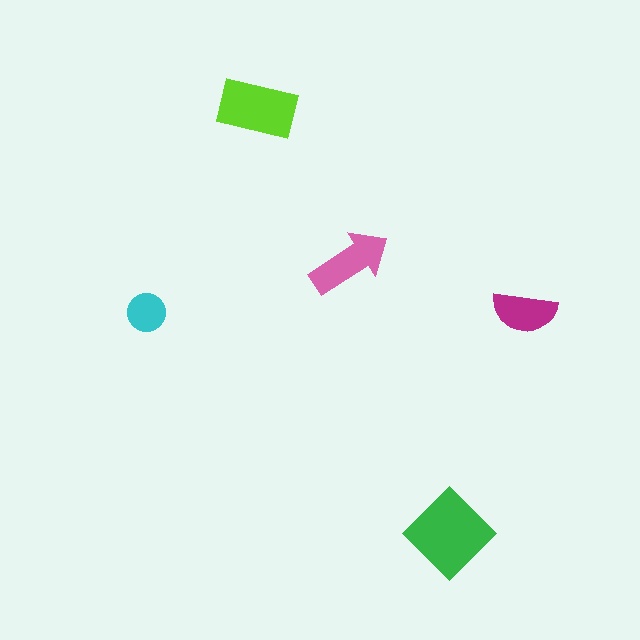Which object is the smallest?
The cyan circle.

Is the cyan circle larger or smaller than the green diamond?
Smaller.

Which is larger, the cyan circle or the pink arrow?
The pink arrow.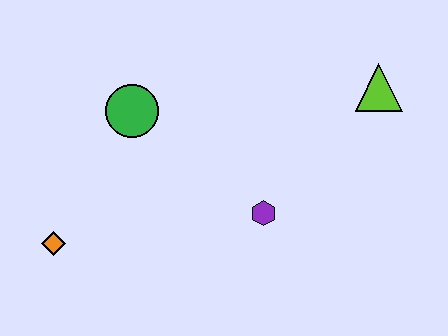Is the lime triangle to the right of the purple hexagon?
Yes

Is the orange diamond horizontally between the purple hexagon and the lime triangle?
No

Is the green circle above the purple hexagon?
Yes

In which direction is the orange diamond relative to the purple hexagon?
The orange diamond is to the left of the purple hexagon.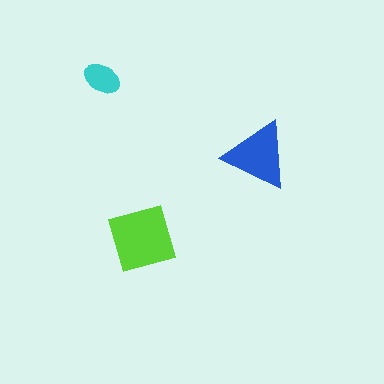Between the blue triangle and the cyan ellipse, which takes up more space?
The blue triangle.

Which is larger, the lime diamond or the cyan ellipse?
The lime diamond.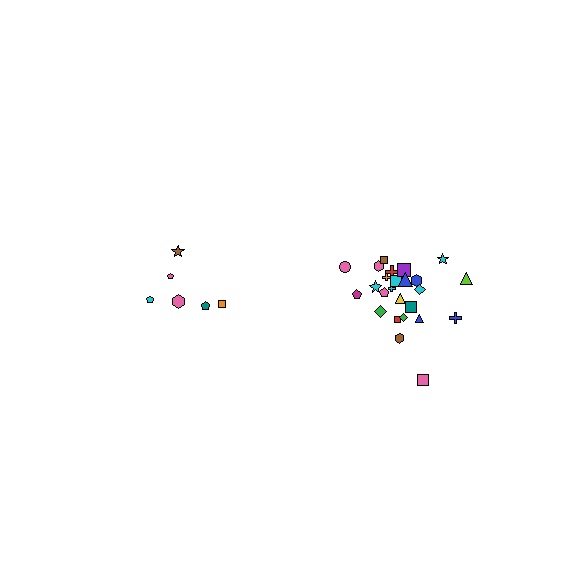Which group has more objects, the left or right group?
The right group.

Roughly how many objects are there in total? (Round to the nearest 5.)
Roughly 30 objects in total.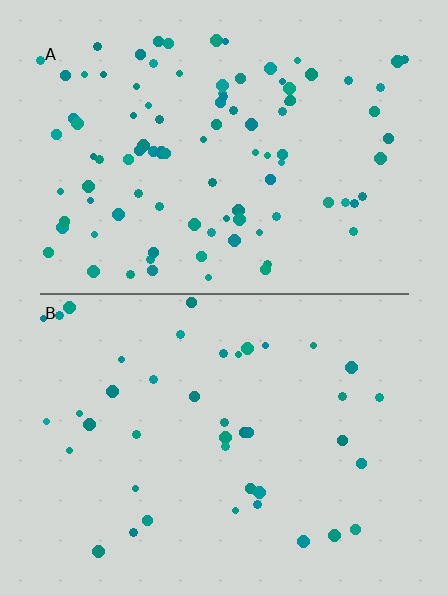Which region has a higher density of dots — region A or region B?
A (the top).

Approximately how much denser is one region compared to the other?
Approximately 2.3× — region A over region B.